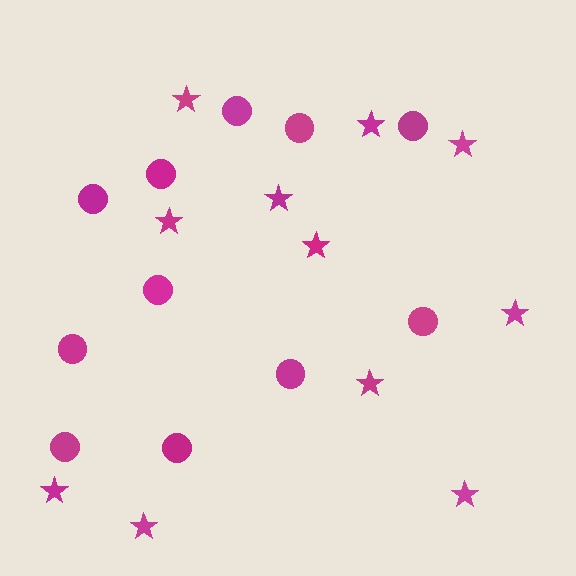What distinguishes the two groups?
There are 2 groups: one group of stars (11) and one group of circles (11).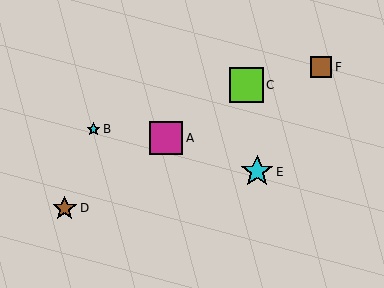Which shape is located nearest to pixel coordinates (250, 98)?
The lime square (labeled C) at (246, 85) is nearest to that location.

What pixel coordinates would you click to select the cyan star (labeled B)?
Click at (94, 129) to select the cyan star B.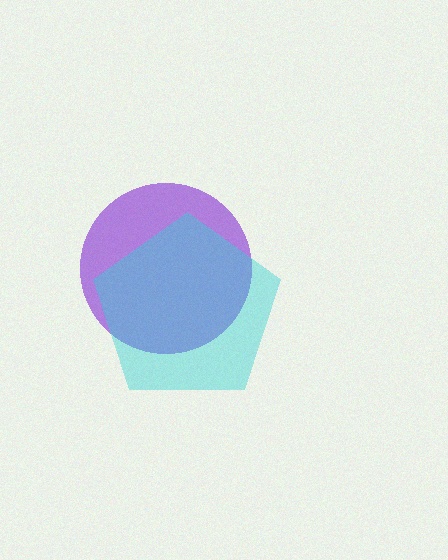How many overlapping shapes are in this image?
There are 2 overlapping shapes in the image.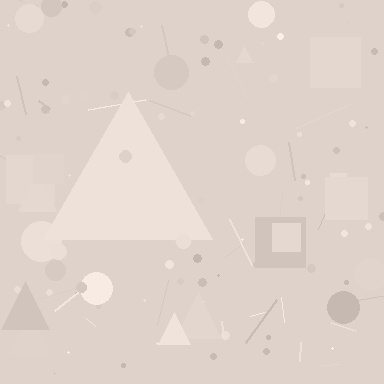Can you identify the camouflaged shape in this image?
The camouflaged shape is a triangle.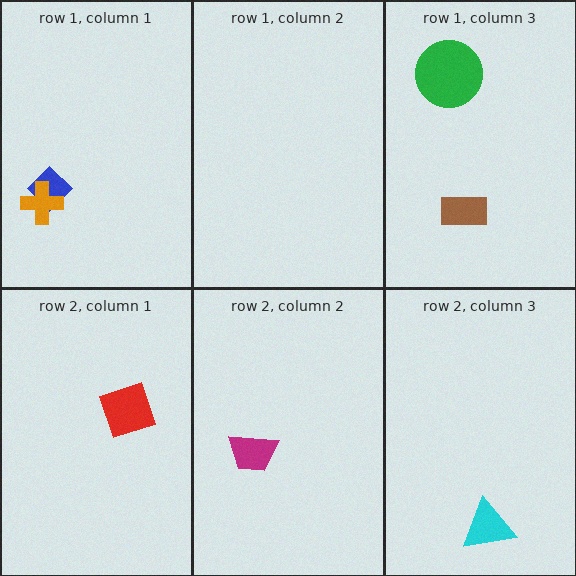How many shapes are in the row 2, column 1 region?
1.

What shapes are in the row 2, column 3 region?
The cyan triangle.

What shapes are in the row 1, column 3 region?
The green circle, the brown rectangle.